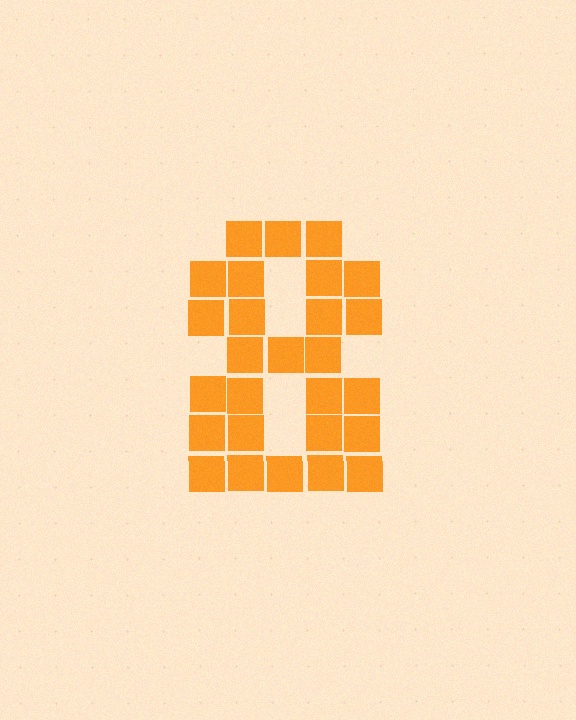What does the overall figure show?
The overall figure shows the digit 8.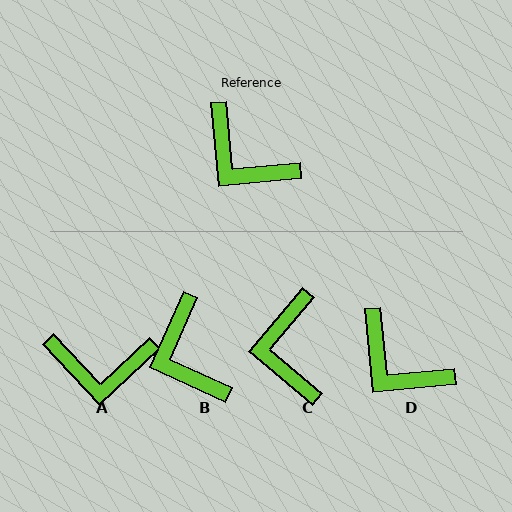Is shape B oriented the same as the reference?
No, it is off by about 30 degrees.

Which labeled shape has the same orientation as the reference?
D.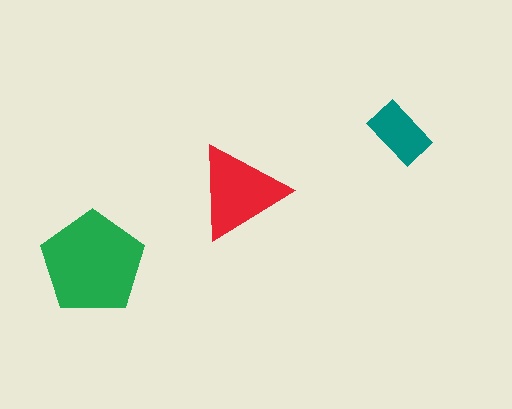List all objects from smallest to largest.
The teal rectangle, the red triangle, the green pentagon.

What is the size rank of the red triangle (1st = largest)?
2nd.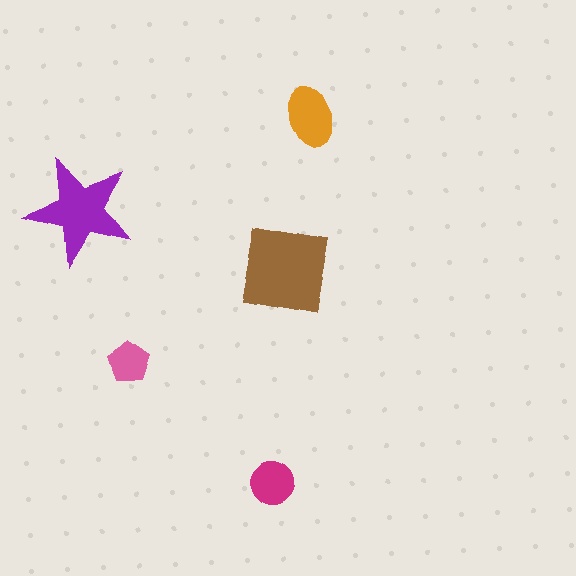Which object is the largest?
The brown square.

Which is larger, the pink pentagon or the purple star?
The purple star.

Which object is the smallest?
The pink pentagon.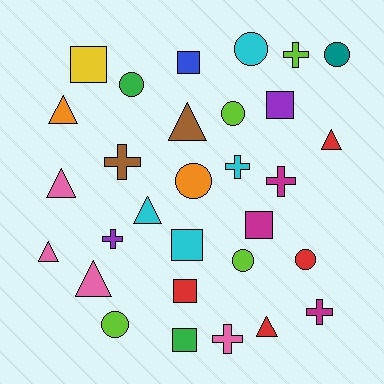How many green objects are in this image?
There are 2 green objects.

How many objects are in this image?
There are 30 objects.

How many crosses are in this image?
There are 7 crosses.